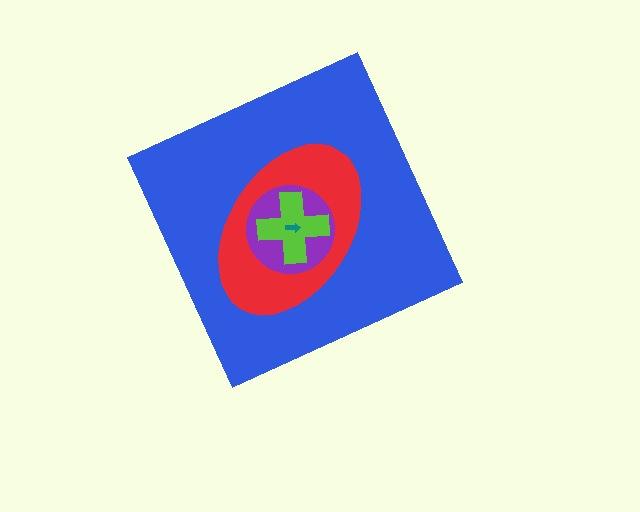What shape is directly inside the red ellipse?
The purple circle.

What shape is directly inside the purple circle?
The lime cross.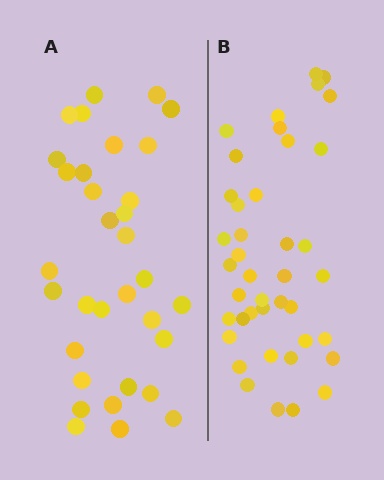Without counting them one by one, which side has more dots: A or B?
Region B (the right region) has more dots.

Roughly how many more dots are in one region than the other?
Region B has roughly 8 or so more dots than region A.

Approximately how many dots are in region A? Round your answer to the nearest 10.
About 30 dots. (The exact count is 33, which rounds to 30.)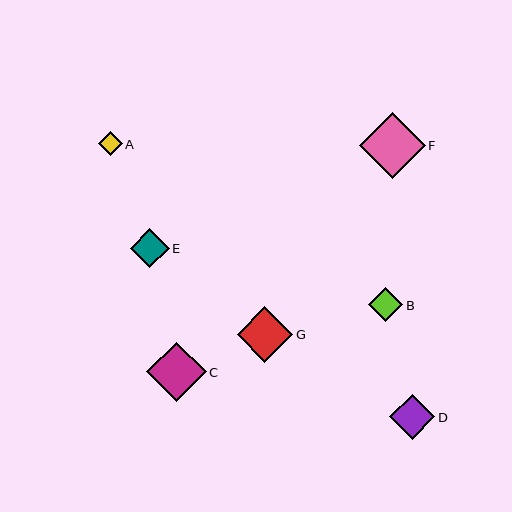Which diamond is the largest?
Diamond F is the largest with a size of approximately 66 pixels.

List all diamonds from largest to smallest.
From largest to smallest: F, C, G, D, E, B, A.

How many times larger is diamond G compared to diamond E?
Diamond G is approximately 1.4 times the size of diamond E.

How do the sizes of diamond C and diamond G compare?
Diamond C and diamond G are approximately the same size.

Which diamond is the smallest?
Diamond A is the smallest with a size of approximately 24 pixels.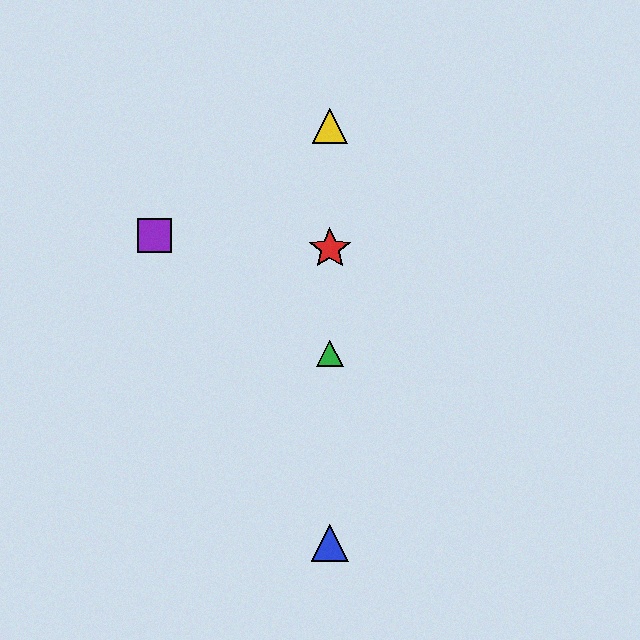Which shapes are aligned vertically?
The red star, the blue triangle, the green triangle, the yellow triangle are aligned vertically.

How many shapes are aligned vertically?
4 shapes (the red star, the blue triangle, the green triangle, the yellow triangle) are aligned vertically.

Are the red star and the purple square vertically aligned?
No, the red star is at x≈330 and the purple square is at x≈154.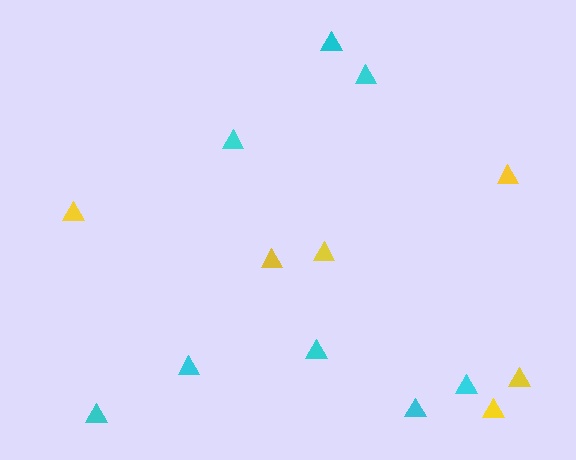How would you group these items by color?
There are 2 groups: one group of cyan triangles (8) and one group of yellow triangles (6).